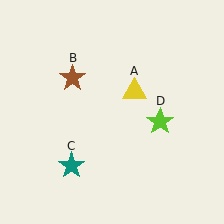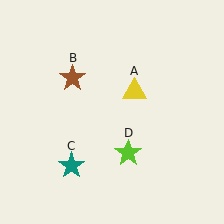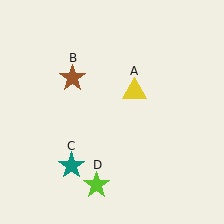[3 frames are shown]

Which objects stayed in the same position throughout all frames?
Yellow triangle (object A) and brown star (object B) and teal star (object C) remained stationary.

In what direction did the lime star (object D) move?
The lime star (object D) moved down and to the left.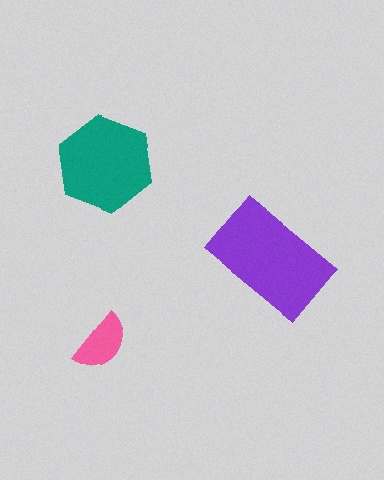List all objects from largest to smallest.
The purple rectangle, the teal hexagon, the pink semicircle.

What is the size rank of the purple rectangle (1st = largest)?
1st.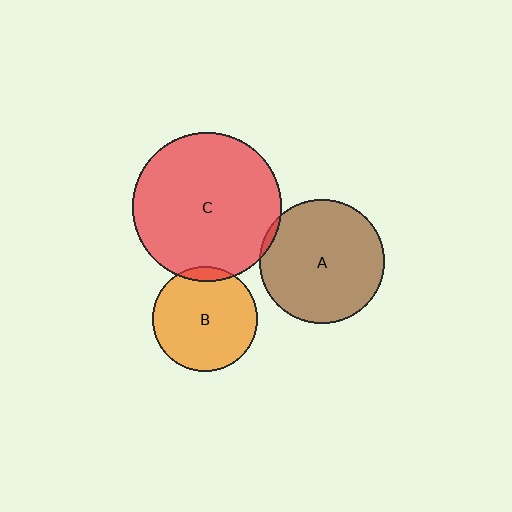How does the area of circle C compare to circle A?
Approximately 1.4 times.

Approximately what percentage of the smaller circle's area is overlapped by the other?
Approximately 5%.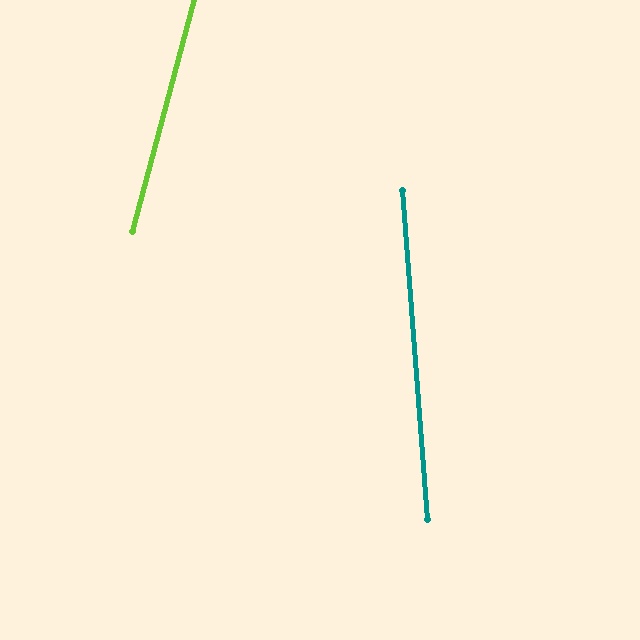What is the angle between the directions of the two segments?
Approximately 19 degrees.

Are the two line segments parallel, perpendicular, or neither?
Neither parallel nor perpendicular — they differ by about 19°.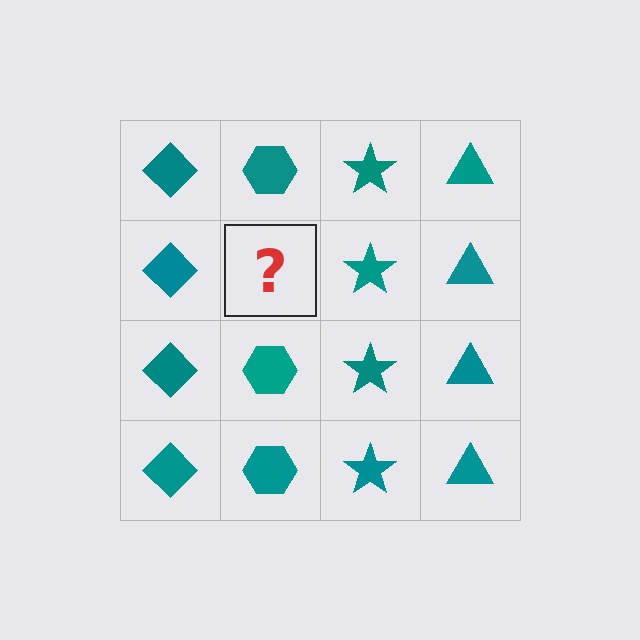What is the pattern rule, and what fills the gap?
The rule is that each column has a consistent shape. The gap should be filled with a teal hexagon.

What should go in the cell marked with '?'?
The missing cell should contain a teal hexagon.